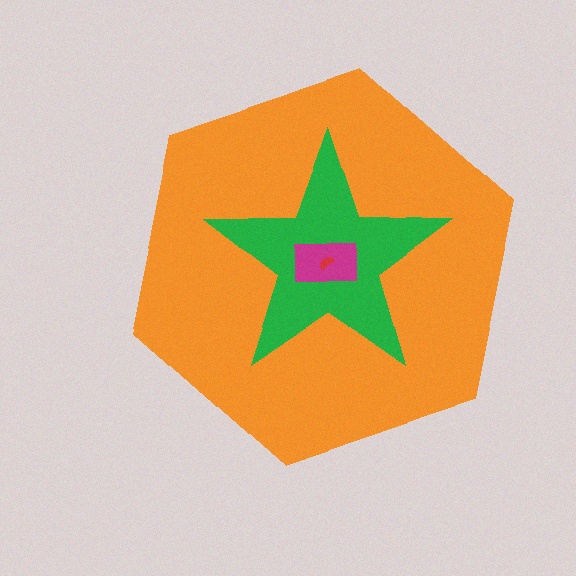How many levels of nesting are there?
4.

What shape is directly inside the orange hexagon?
The green star.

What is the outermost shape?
The orange hexagon.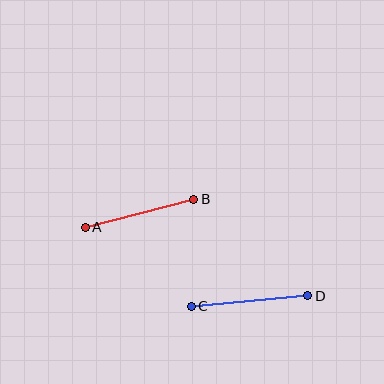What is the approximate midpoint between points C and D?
The midpoint is at approximately (249, 301) pixels.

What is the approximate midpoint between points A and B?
The midpoint is at approximately (139, 213) pixels.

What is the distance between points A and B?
The distance is approximately 112 pixels.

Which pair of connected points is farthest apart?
Points C and D are farthest apart.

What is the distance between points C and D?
The distance is approximately 117 pixels.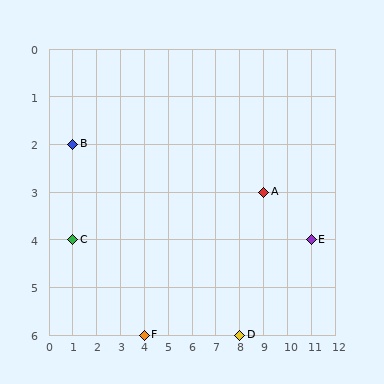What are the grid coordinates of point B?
Point B is at grid coordinates (1, 2).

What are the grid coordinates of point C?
Point C is at grid coordinates (1, 4).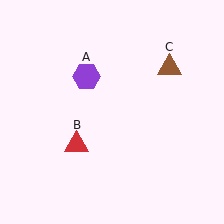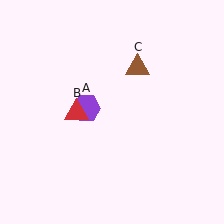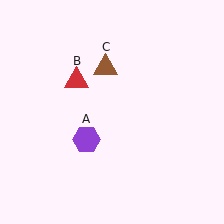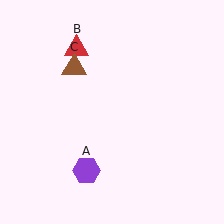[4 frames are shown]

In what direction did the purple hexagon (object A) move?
The purple hexagon (object A) moved down.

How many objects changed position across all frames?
3 objects changed position: purple hexagon (object A), red triangle (object B), brown triangle (object C).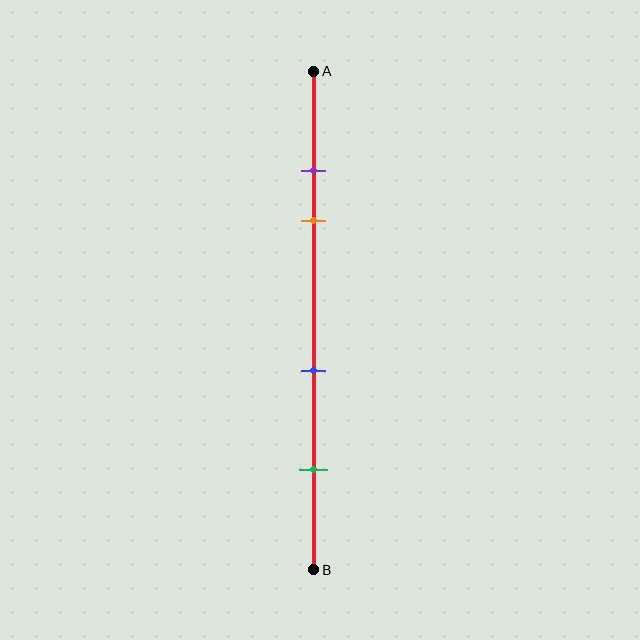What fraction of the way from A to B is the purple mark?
The purple mark is approximately 20% (0.2) of the way from A to B.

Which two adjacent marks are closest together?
The purple and orange marks are the closest adjacent pair.